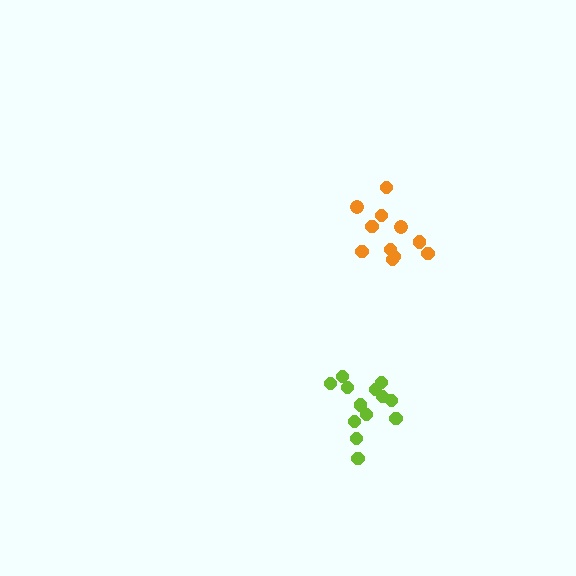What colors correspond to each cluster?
The clusters are colored: lime, orange.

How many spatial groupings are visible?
There are 2 spatial groupings.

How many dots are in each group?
Group 1: 13 dots, Group 2: 11 dots (24 total).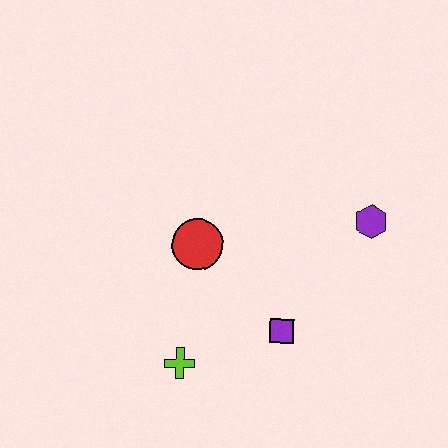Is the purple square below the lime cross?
No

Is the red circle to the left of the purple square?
Yes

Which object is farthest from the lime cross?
The purple hexagon is farthest from the lime cross.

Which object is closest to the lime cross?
The purple square is closest to the lime cross.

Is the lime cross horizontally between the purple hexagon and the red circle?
No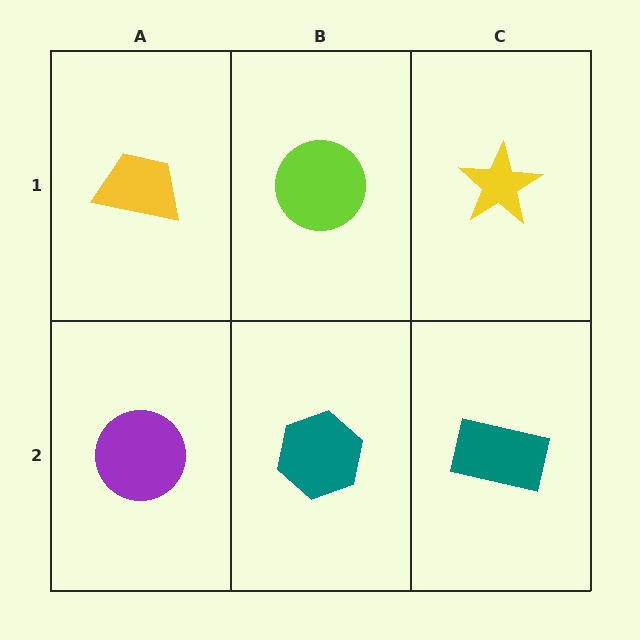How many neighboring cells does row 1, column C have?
2.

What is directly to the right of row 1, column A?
A lime circle.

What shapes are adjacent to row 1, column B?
A teal hexagon (row 2, column B), a yellow trapezoid (row 1, column A), a yellow star (row 1, column C).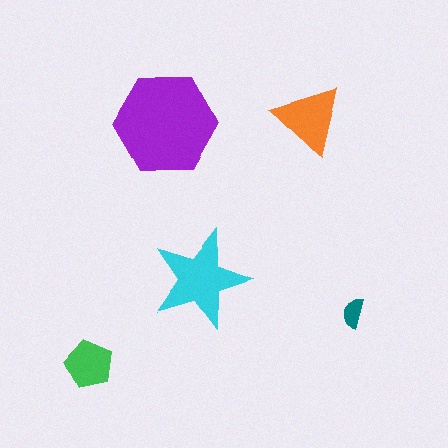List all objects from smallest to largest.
The teal semicircle, the green pentagon, the orange triangle, the cyan star, the purple hexagon.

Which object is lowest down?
The green pentagon is bottommost.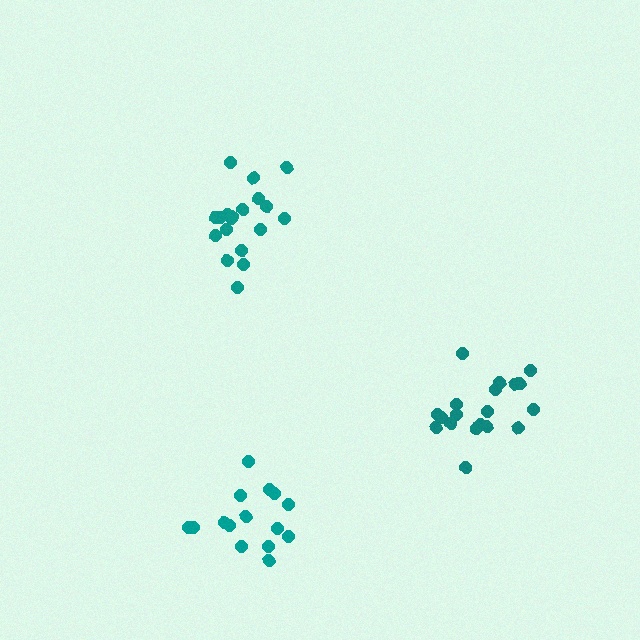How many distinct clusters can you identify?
There are 3 distinct clusters.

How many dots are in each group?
Group 1: 19 dots, Group 2: 19 dots, Group 3: 15 dots (53 total).